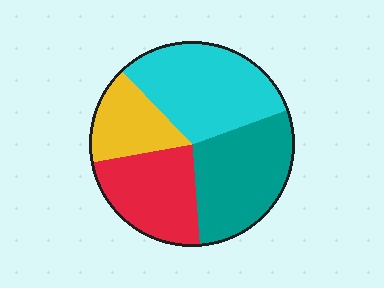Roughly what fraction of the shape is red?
Red covers roughly 25% of the shape.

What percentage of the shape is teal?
Teal takes up between a sixth and a third of the shape.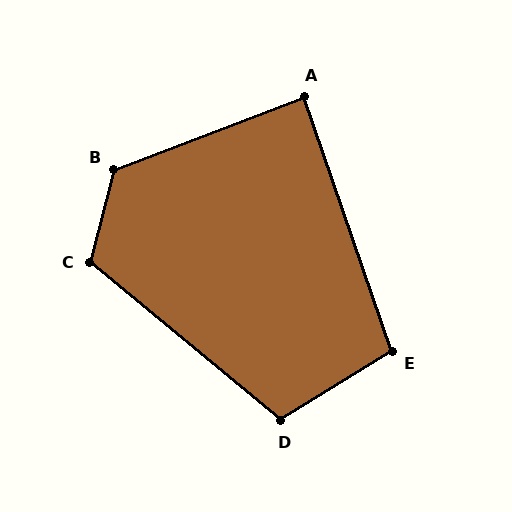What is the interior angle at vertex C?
Approximately 115 degrees (obtuse).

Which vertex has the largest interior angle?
B, at approximately 125 degrees.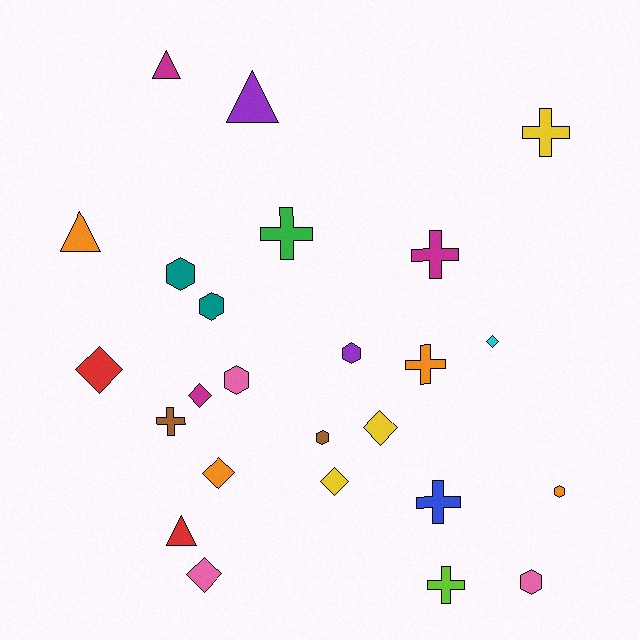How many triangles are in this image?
There are 4 triangles.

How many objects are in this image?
There are 25 objects.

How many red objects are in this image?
There are 2 red objects.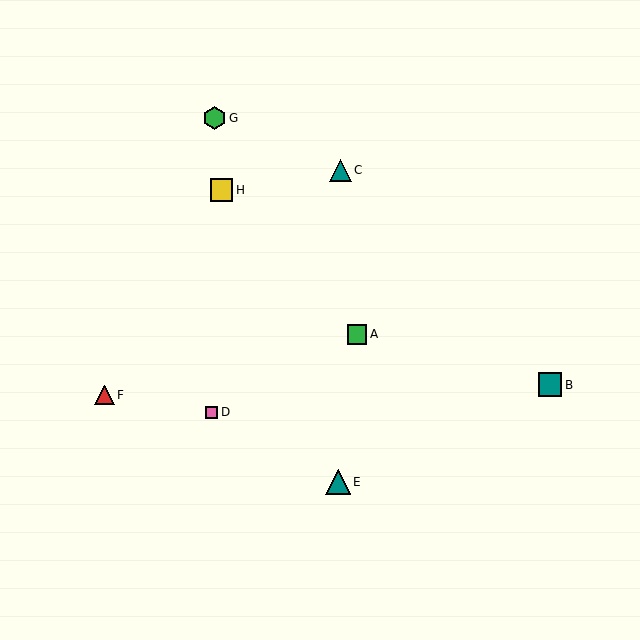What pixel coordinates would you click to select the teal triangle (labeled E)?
Click at (338, 482) to select the teal triangle E.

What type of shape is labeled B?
Shape B is a teal square.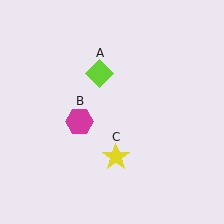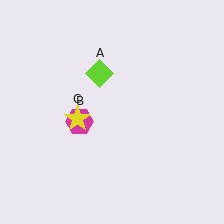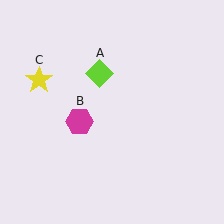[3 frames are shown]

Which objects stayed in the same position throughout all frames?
Lime diamond (object A) and magenta hexagon (object B) remained stationary.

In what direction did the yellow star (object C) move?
The yellow star (object C) moved up and to the left.